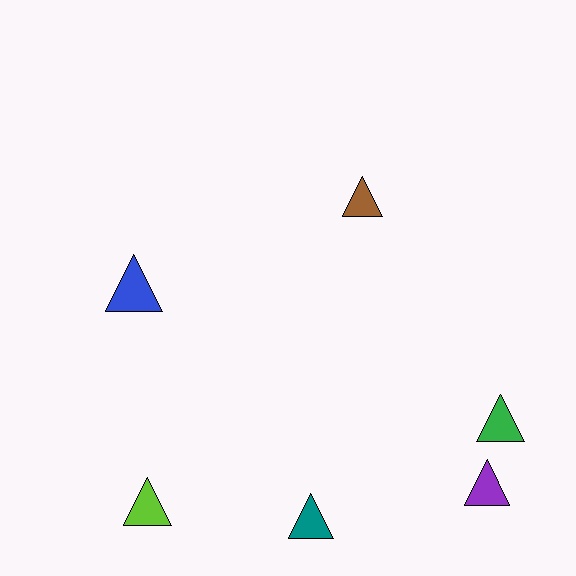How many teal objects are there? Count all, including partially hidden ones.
There is 1 teal object.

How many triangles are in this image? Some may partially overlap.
There are 6 triangles.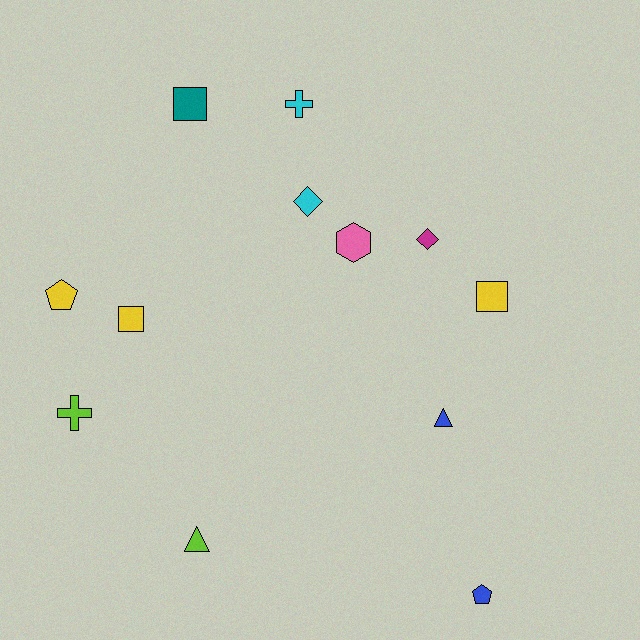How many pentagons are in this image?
There are 2 pentagons.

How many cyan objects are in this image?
There are 2 cyan objects.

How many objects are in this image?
There are 12 objects.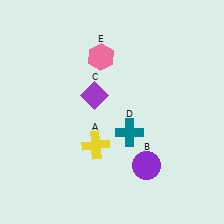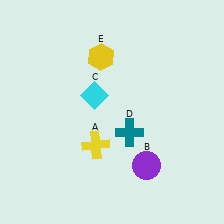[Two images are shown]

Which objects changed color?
C changed from purple to cyan. E changed from pink to yellow.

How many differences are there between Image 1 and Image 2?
There are 2 differences between the two images.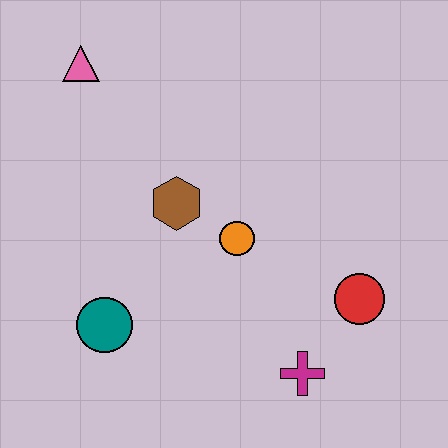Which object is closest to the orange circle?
The brown hexagon is closest to the orange circle.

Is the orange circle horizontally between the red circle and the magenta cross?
No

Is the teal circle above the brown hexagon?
No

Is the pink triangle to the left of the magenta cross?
Yes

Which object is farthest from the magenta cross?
The pink triangle is farthest from the magenta cross.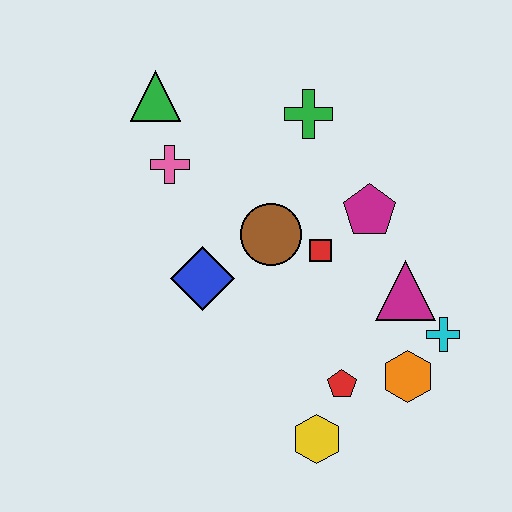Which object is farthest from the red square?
The green triangle is farthest from the red square.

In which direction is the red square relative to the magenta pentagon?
The red square is to the left of the magenta pentagon.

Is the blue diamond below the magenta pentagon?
Yes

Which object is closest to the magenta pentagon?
The red square is closest to the magenta pentagon.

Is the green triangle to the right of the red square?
No